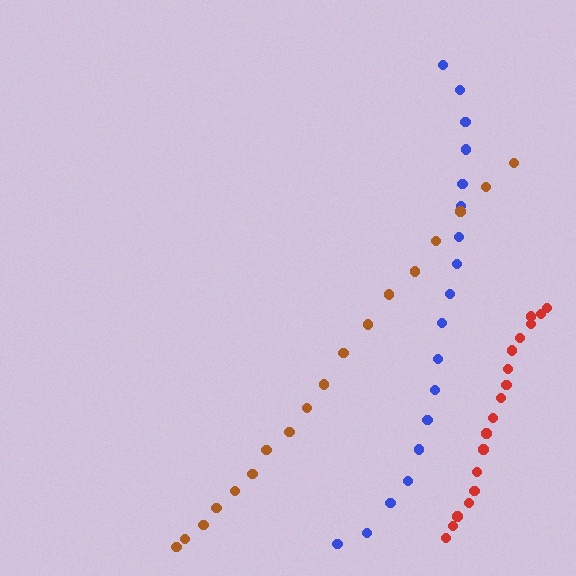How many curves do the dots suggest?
There are 3 distinct paths.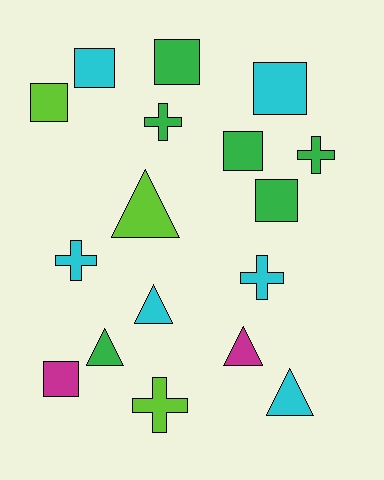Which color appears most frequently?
Cyan, with 6 objects.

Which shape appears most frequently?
Square, with 7 objects.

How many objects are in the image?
There are 17 objects.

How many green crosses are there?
There are 2 green crosses.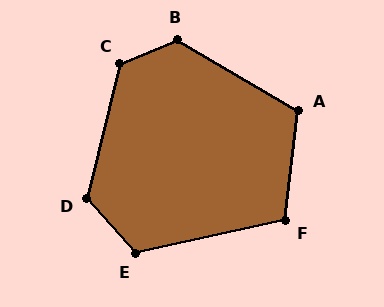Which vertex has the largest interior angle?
C, at approximately 127 degrees.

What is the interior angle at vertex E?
Approximately 119 degrees (obtuse).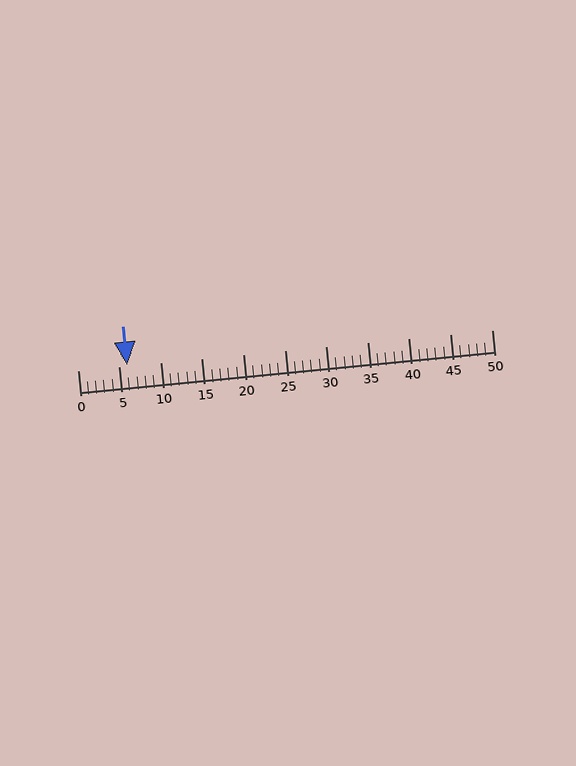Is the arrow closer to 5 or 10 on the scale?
The arrow is closer to 5.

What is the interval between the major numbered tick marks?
The major tick marks are spaced 5 units apart.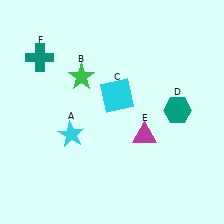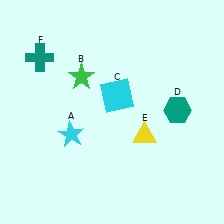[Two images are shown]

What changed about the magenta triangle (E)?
In Image 1, E is magenta. In Image 2, it changed to yellow.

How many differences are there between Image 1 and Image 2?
There is 1 difference between the two images.